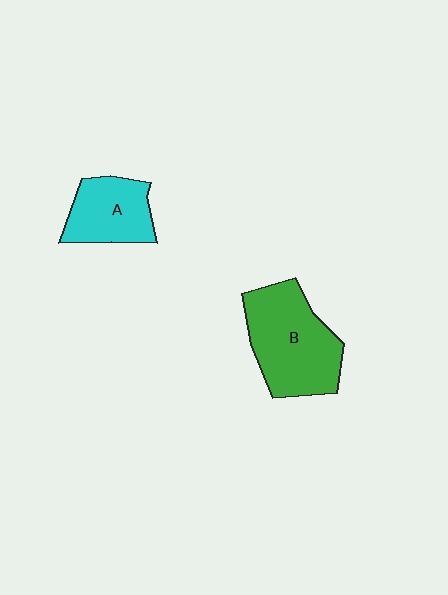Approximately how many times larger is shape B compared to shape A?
Approximately 1.6 times.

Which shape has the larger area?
Shape B (green).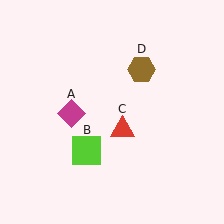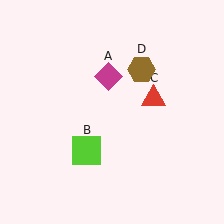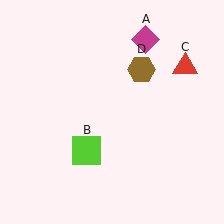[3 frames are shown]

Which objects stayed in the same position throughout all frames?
Lime square (object B) and brown hexagon (object D) remained stationary.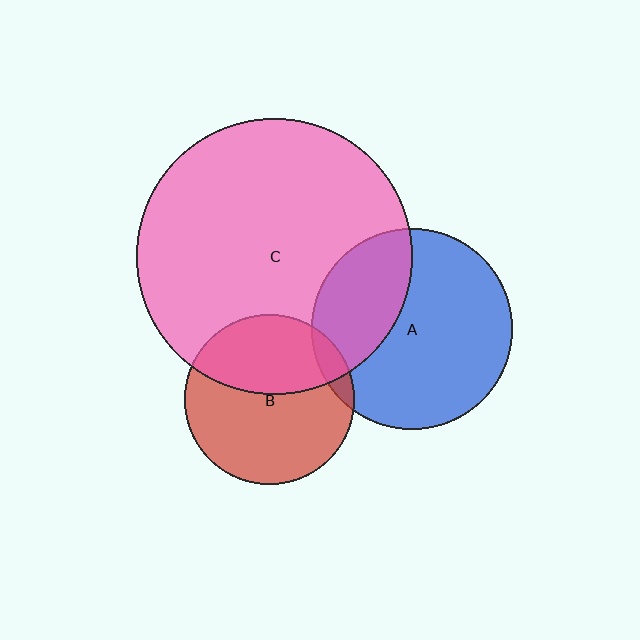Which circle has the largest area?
Circle C (pink).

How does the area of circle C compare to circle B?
Approximately 2.6 times.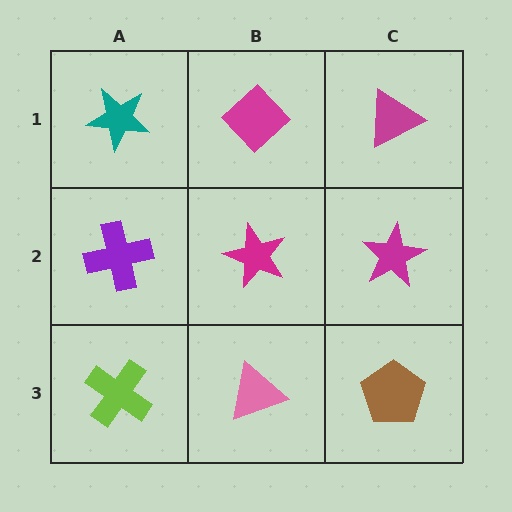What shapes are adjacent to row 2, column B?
A magenta diamond (row 1, column B), a pink triangle (row 3, column B), a purple cross (row 2, column A), a magenta star (row 2, column C).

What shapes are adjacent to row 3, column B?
A magenta star (row 2, column B), a lime cross (row 3, column A), a brown pentagon (row 3, column C).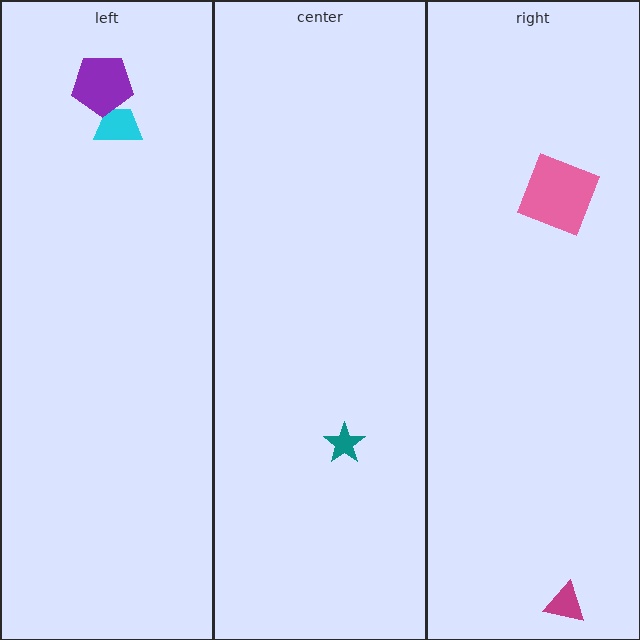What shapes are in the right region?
The magenta triangle, the pink square.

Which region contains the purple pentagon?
The left region.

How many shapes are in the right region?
2.